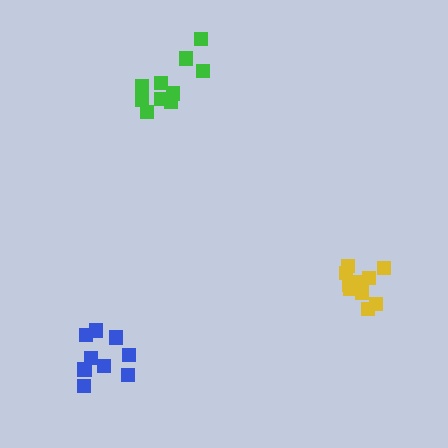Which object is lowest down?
The blue cluster is bottommost.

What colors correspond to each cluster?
The clusters are colored: yellow, blue, green.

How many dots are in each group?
Group 1: 10 dots, Group 2: 9 dots, Group 3: 10 dots (29 total).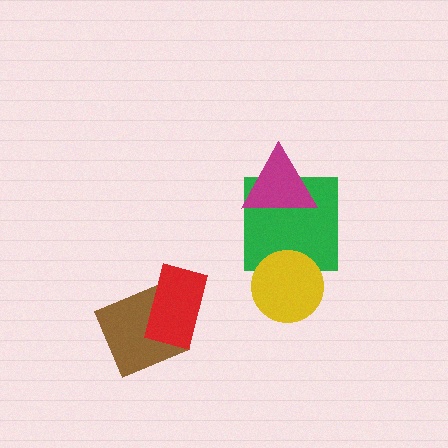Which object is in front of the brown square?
The red rectangle is in front of the brown square.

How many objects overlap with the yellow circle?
1 object overlaps with the yellow circle.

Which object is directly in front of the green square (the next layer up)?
The magenta triangle is directly in front of the green square.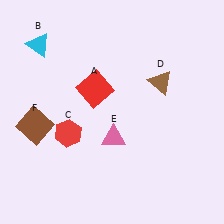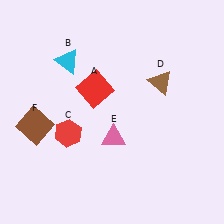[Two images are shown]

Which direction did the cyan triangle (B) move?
The cyan triangle (B) moved right.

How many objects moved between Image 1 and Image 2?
1 object moved between the two images.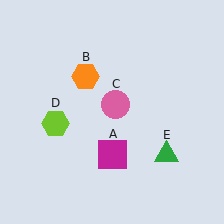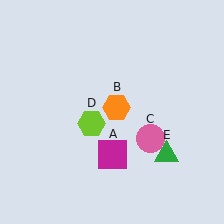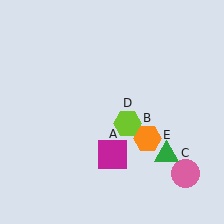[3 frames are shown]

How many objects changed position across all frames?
3 objects changed position: orange hexagon (object B), pink circle (object C), lime hexagon (object D).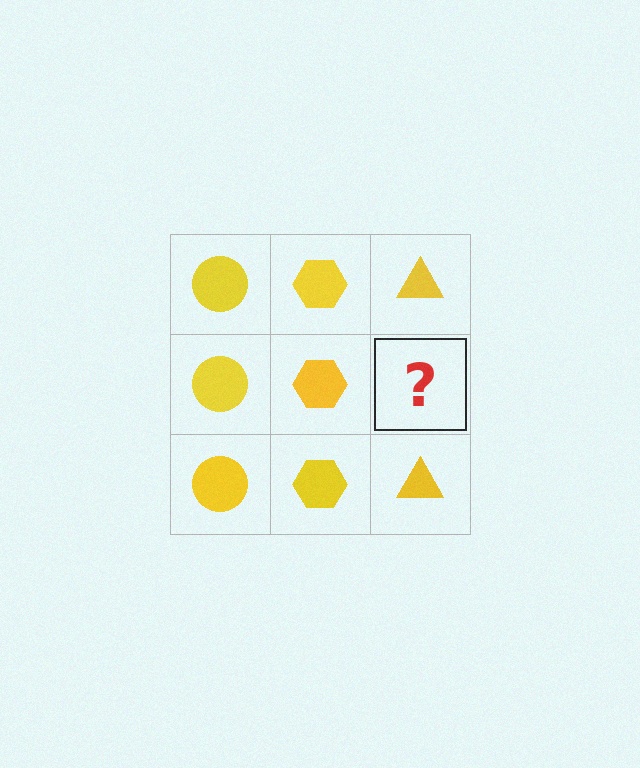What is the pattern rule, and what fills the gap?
The rule is that each column has a consistent shape. The gap should be filled with a yellow triangle.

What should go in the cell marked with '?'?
The missing cell should contain a yellow triangle.